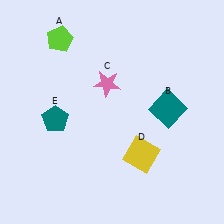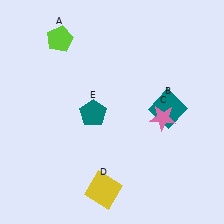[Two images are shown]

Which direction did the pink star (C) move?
The pink star (C) moved right.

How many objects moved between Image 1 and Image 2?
3 objects moved between the two images.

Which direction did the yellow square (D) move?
The yellow square (D) moved left.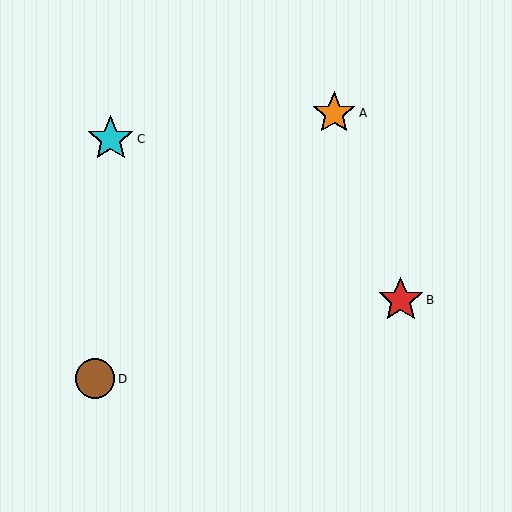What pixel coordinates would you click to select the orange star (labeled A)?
Click at (334, 113) to select the orange star A.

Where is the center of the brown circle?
The center of the brown circle is at (95, 379).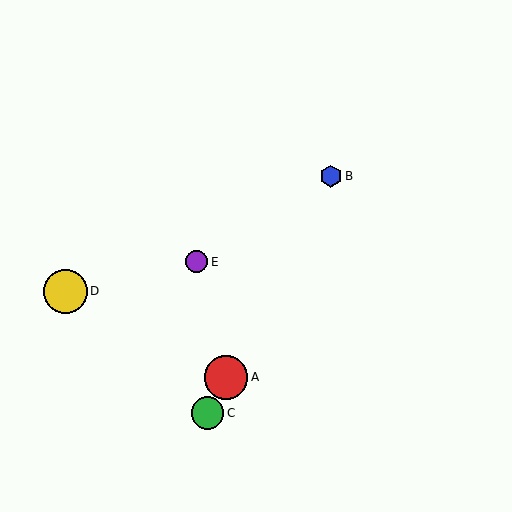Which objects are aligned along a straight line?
Objects A, B, C are aligned along a straight line.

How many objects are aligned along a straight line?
3 objects (A, B, C) are aligned along a straight line.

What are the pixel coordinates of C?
Object C is at (207, 413).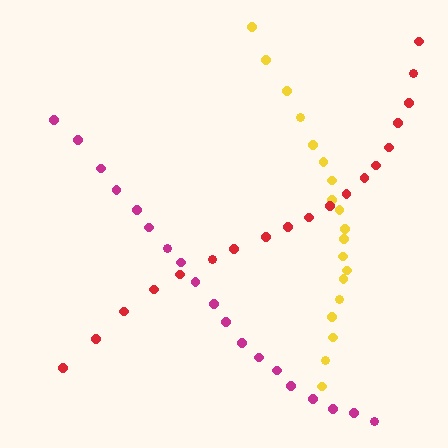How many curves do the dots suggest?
There are 3 distinct paths.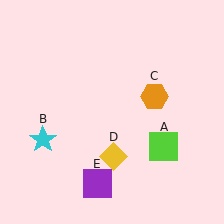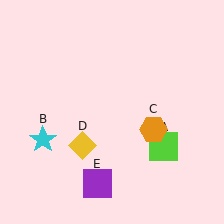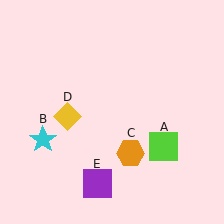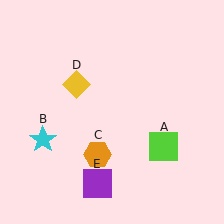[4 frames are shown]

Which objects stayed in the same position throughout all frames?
Lime square (object A) and cyan star (object B) and purple square (object E) remained stationary.